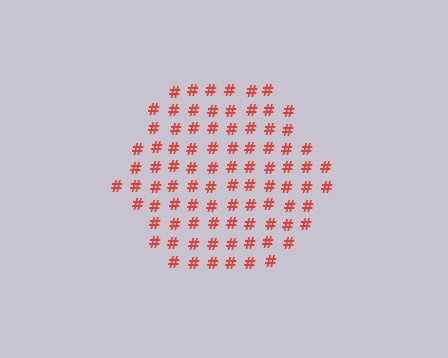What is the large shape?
The large shape is a hexagon.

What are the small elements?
The small elements are hash symbols.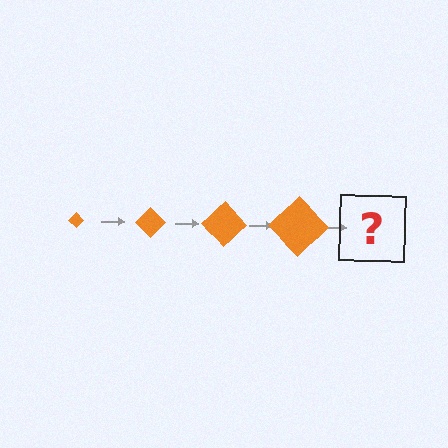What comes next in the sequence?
The next element should be an orange diamond, larger than the previous one.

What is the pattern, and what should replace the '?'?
The pattern is that the diamond gets progressively larger each step. The '?' should be an orange diamond, larger than the previous one.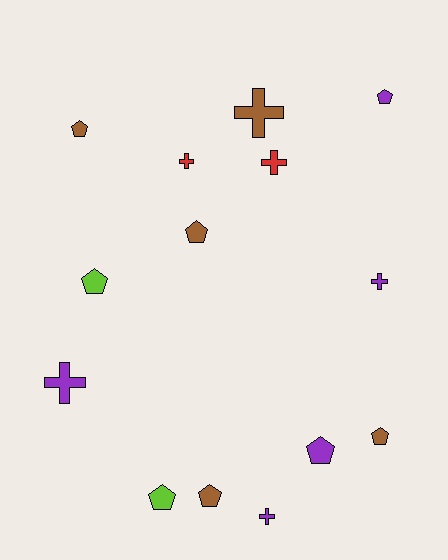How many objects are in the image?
There are 14 objects.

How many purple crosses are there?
There are 3 purple crosses.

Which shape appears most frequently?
Pentagon, with 8 objects.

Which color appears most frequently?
Purple, with 5 objects.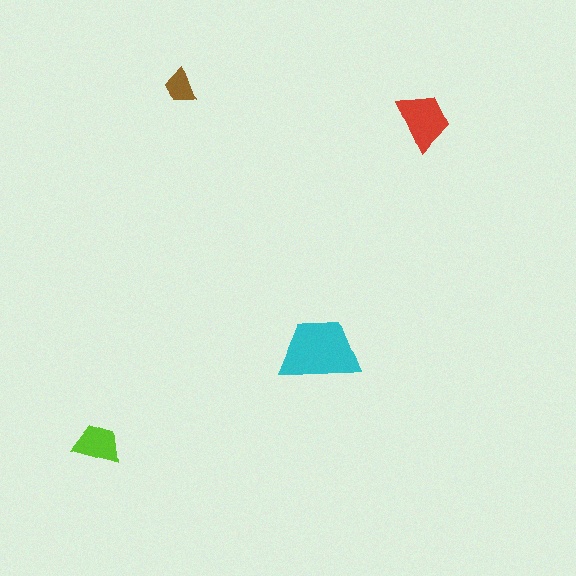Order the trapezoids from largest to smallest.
the cyan one, the red one, the lime one, the brown one.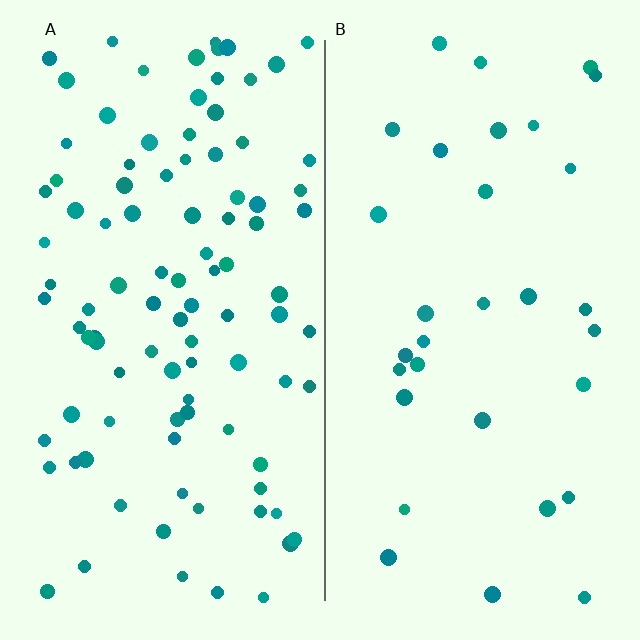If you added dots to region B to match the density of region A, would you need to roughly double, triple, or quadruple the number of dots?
Approximately triple.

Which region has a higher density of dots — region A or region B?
A (the left).